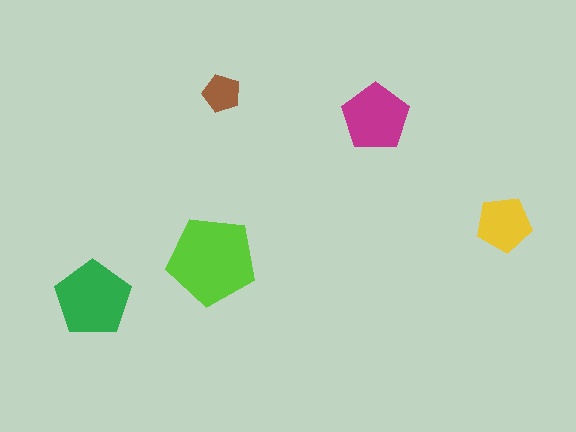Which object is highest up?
The brown pentagon is topmost.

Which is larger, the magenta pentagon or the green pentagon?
The green one.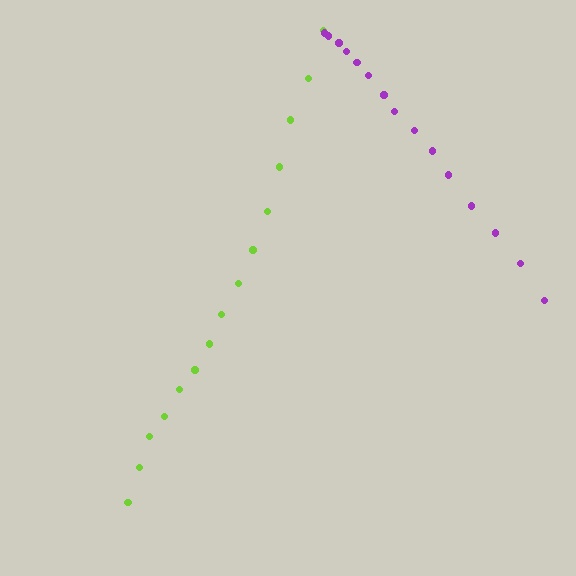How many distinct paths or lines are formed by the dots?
There are 2 distinct paths.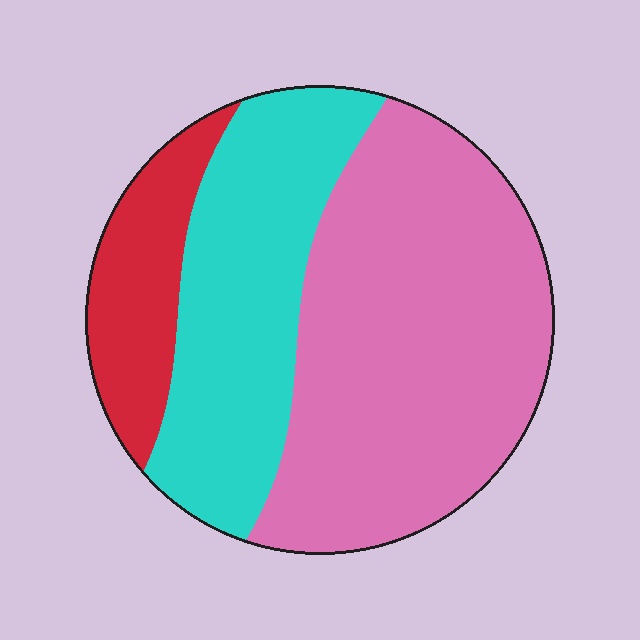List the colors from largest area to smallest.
From largest to smallest: pink, cyan, red.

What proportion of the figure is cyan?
Cyan covers 32% of the figure.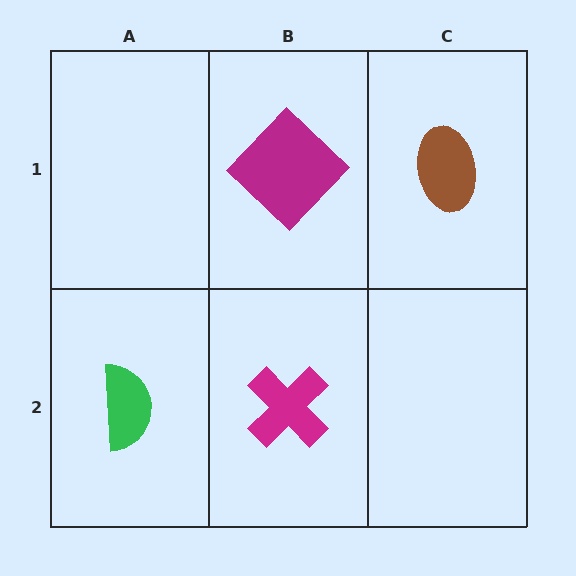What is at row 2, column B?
A magenta cross.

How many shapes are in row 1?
2 shapes.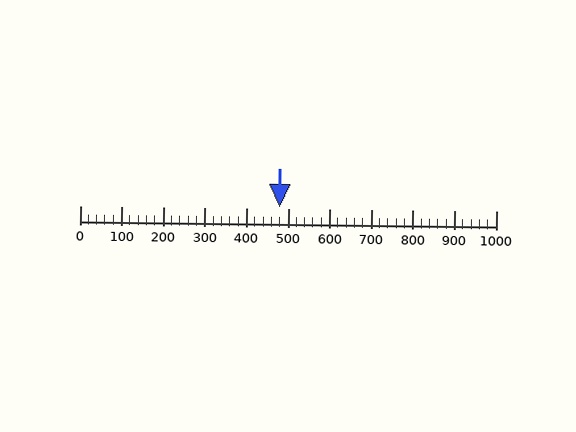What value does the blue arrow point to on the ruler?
The blue arrow points to approximately 480.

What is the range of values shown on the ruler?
The ruler shows values from 0 to 1000.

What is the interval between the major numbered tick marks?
The major tick marks are spaced 100 units apart.